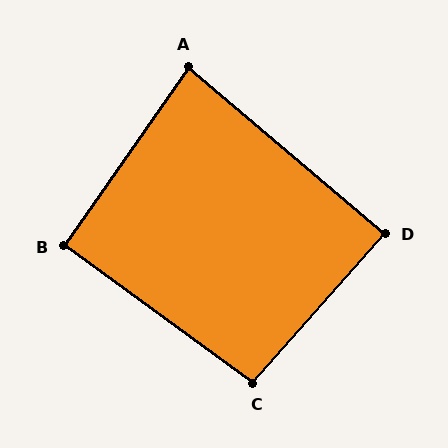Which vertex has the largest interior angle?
C, at approximately 95 degrees.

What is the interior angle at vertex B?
Approximately 91 degrees (approximately right).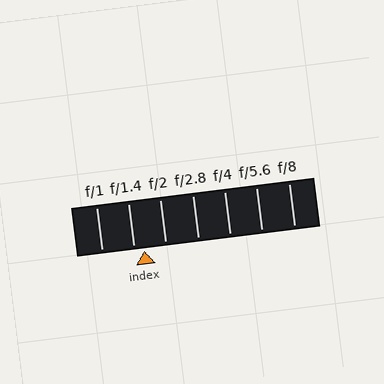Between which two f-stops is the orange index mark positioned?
The index mark is between f/1.4 and f/2.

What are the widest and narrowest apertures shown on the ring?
The widest aperture shown is f/1 and the narrowest is f/8.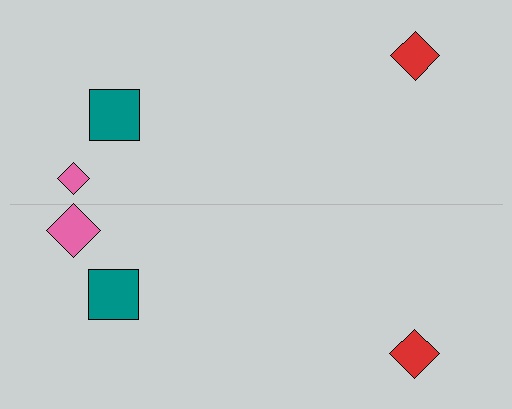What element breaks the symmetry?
The pink diamond on the bottom side has a different size than its mirror counterpart.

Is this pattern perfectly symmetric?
No, the pattern is not perfectly symmetric. The pink diamond on the bottom side has a different size than its mirror counterpart.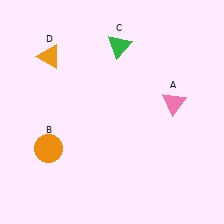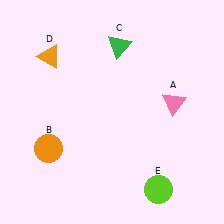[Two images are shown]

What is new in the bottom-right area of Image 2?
A lime circle (E) was added in the bottom-right area of Image 2.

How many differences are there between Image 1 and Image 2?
There is 1 difference between the two images.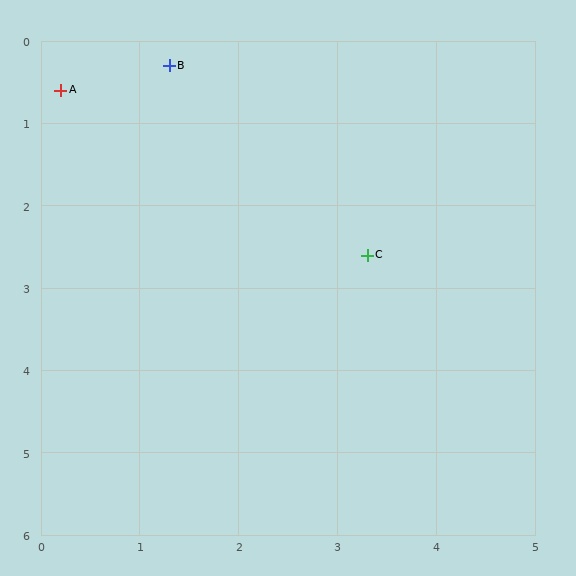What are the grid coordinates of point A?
Point A is at approximately (0.2, 0.6).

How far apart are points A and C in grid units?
Points A and C are about 3.7 grid units apart.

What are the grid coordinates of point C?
Point C is at approximately (3.3, 2.6).